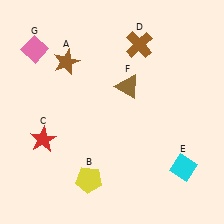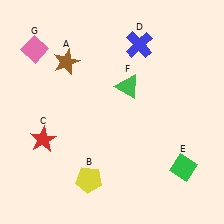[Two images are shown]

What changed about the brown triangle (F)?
In Image 1, F is brown. In Image 2, it changed to green.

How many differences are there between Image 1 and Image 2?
There are 3 differences between the two images.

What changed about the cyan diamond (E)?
In Image 1, E is cyan. In Image 2, it changed to green.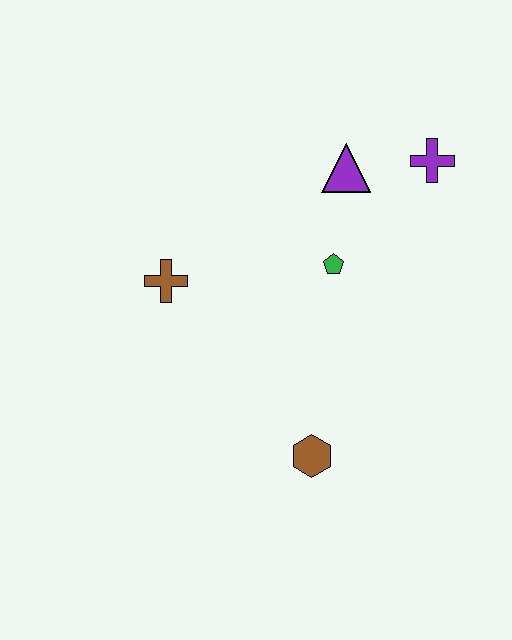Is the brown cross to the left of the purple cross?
Yes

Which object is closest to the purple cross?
The purple triangle is closest to the purple cross.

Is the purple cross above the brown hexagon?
Yes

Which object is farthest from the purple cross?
The brown hexagon is farthest from the purple cross.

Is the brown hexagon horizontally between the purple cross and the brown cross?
Yes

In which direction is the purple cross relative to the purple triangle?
The purple cross is to the right of the purple triangle.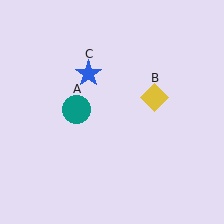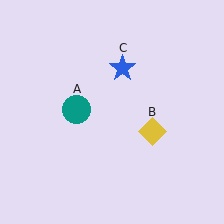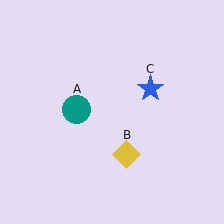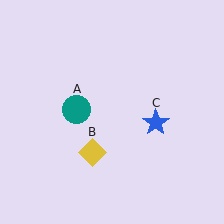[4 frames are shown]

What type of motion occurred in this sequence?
The yellow diamond (object B), blue star (object C) rotated clockwise around the center of the scene.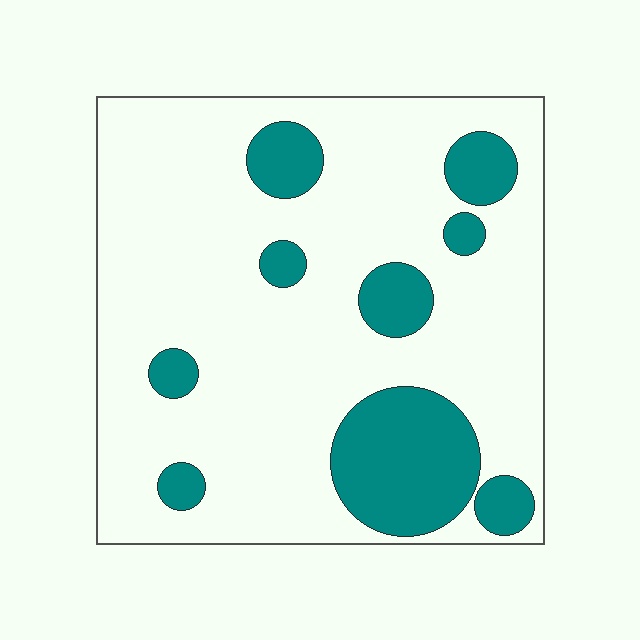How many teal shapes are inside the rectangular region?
9.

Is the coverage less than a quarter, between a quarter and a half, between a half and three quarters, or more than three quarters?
Less than a quarter.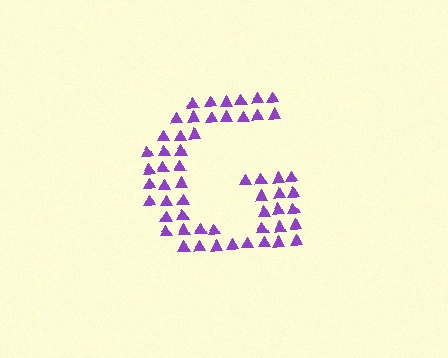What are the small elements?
The small elements are triangles.